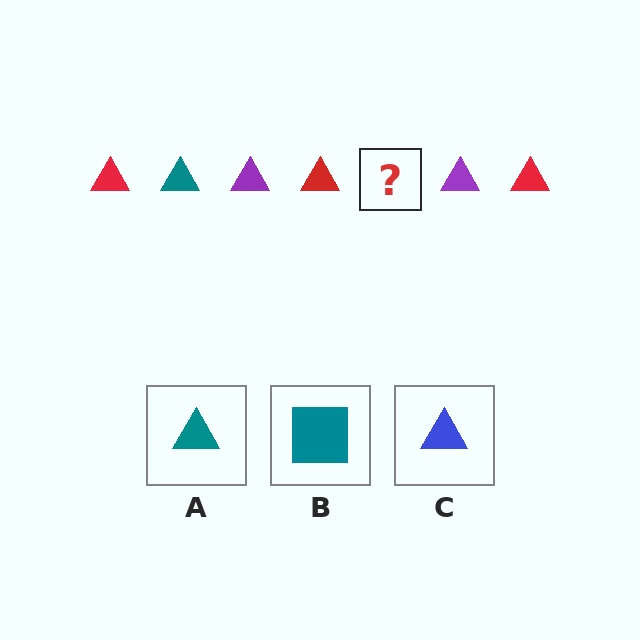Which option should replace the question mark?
Option A.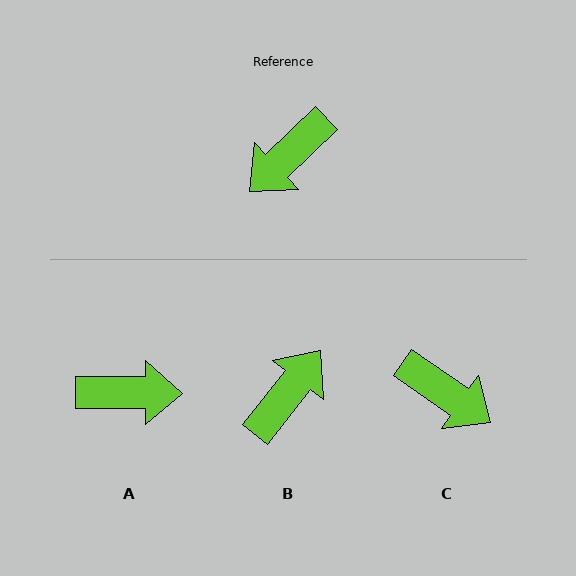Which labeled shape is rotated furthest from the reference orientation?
B, about 171 degrees away.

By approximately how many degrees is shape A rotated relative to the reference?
Approximately 136 degrees counter-clockwise.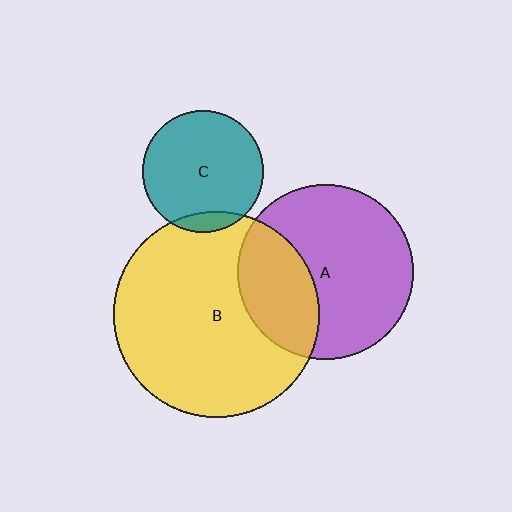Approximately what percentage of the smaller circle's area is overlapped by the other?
Approximately 10%.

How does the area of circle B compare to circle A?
Approximately 1.4 times.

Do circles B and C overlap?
Yes.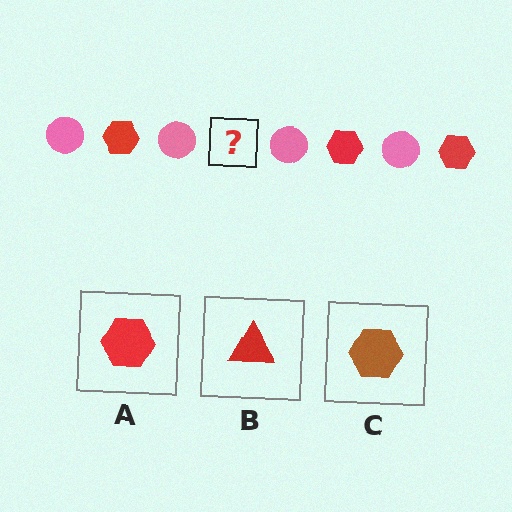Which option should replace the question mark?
Option A.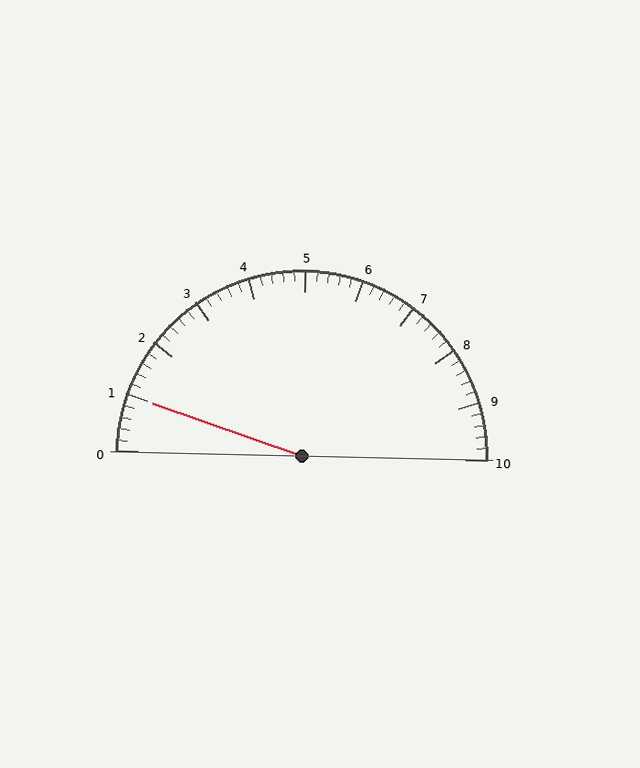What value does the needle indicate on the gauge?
The needle indicates approximately 1.0.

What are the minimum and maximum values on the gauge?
The gauge ranges from 0 to 10.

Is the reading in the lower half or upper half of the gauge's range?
The reading is in the lower half of the range (0 to 10).